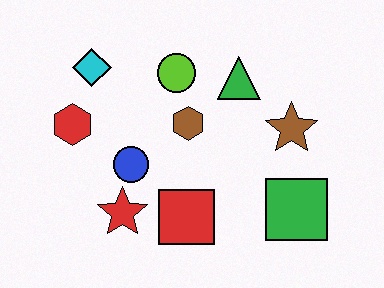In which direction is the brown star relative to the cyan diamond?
The brown star is to the right of the cyan diamond.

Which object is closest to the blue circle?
The red star is closest to the blue circle.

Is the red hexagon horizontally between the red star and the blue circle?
No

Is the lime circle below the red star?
No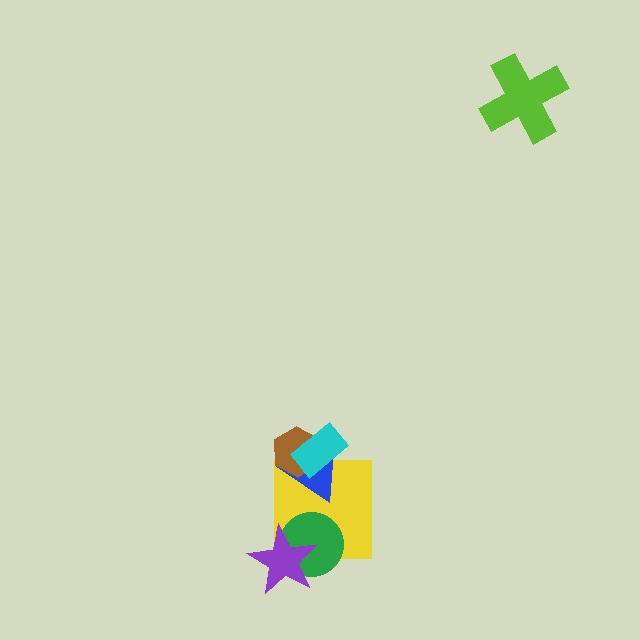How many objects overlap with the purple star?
2 objects overlap with the purple star.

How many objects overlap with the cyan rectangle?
3 objects overlap with the cyan rectangle.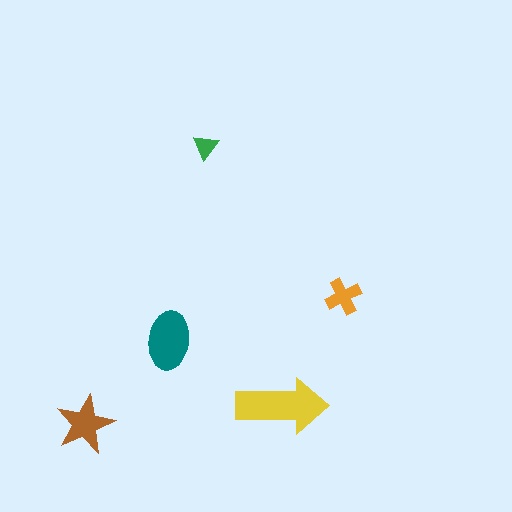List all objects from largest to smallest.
The yellow arrow, the teal ellipse, the brown star, the orange cross, the green triangle.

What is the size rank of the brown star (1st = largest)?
3rd.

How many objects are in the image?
There are 5 objects in the image.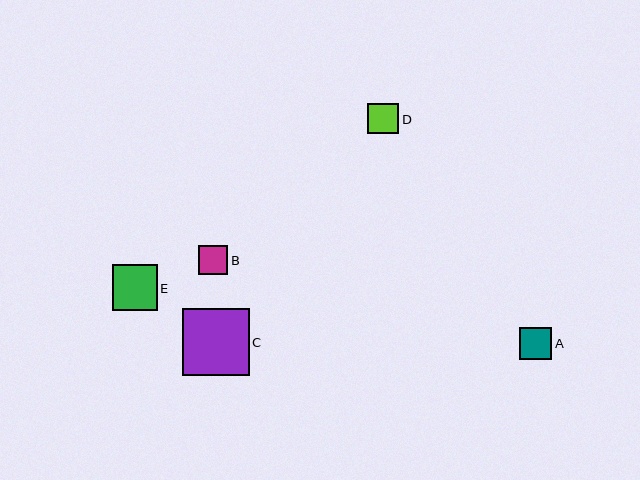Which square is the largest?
Square C is the largest with a size of approximately 67 pixels.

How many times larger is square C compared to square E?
Square C is approximately 1.5 times the size of square E.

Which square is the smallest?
Square B is the smallest with a size of approximately 29 pixels.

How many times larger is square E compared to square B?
Square E is approximately 1.6 times the size of square B.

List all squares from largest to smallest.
From largest to smallest: C, E, A, D, B.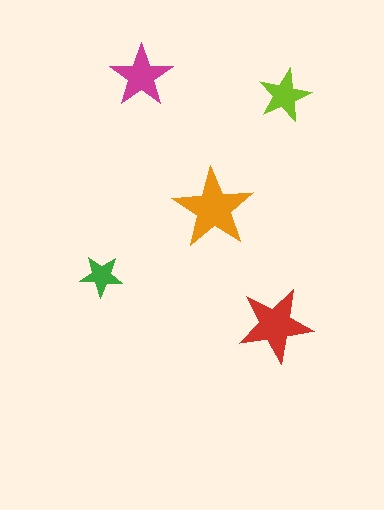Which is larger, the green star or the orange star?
The orange one.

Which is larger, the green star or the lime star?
The lime one.